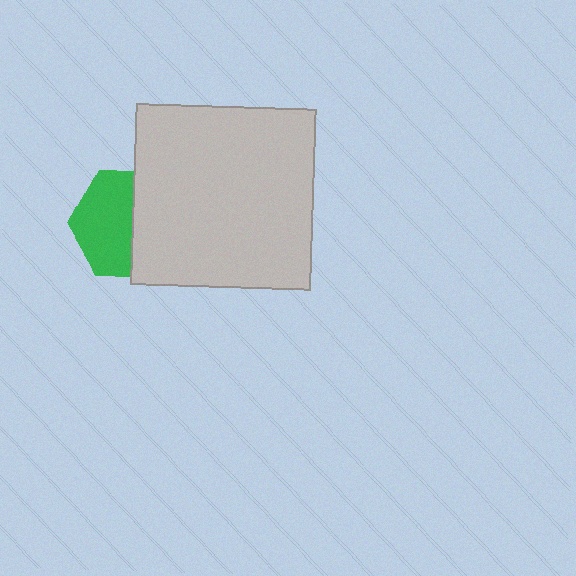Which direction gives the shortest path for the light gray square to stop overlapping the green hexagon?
Moving right gives the shortest separation.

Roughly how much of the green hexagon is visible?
About half of it is visible (roughly 54%).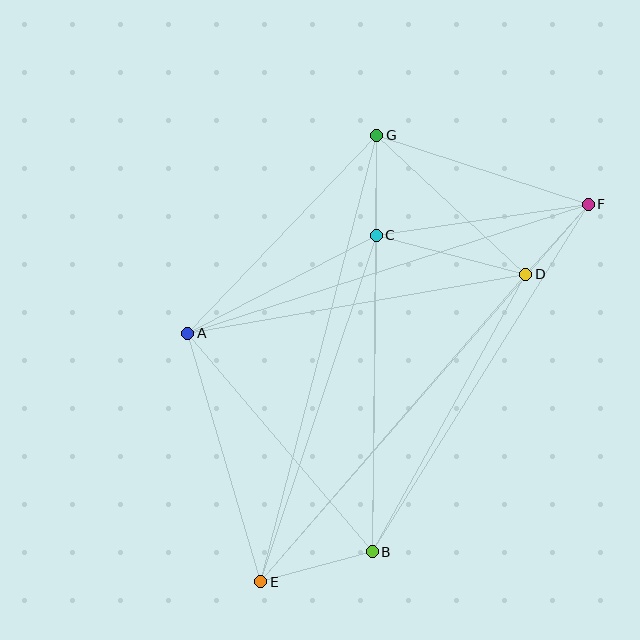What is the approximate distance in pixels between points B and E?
The distance between B and E is approximately 115 pixels.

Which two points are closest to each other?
Points D and F are closest to each other.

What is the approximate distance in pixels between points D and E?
The distance between D and E is approximately 406 pixels.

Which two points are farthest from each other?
Points E and F are farthest from each other.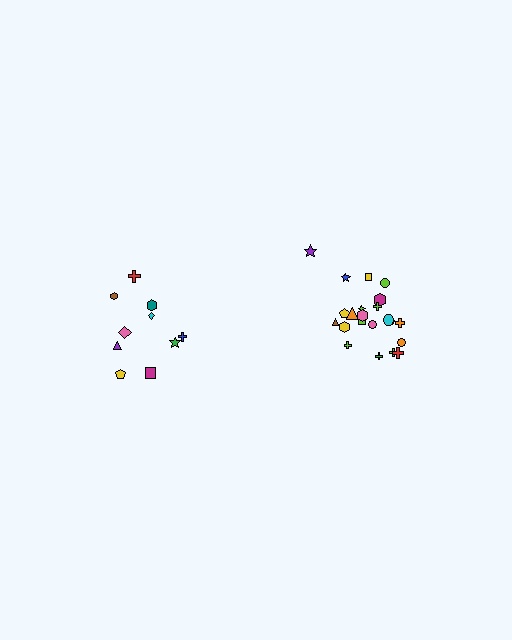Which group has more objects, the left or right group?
The right group.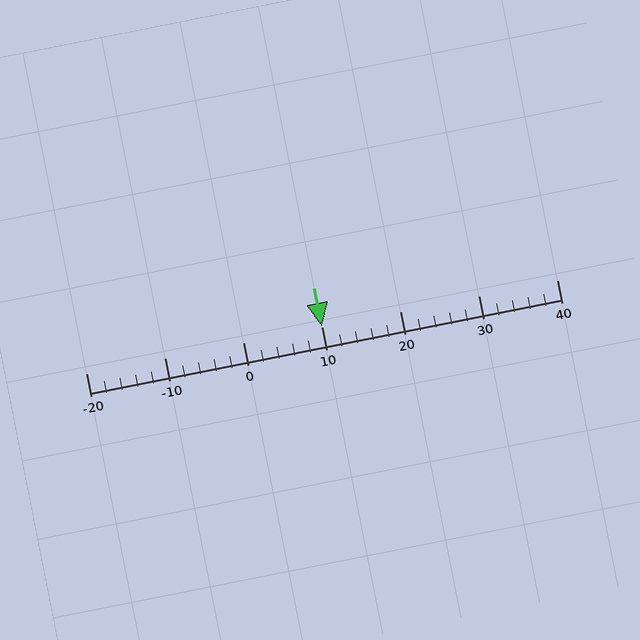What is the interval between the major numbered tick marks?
The major tick marks are spaced 10 units apart.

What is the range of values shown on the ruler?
The ruler shows values from -20 to 40.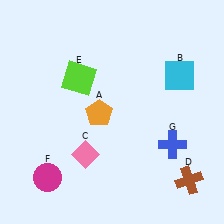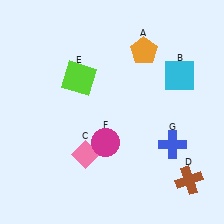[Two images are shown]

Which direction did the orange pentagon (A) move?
The orange pentagon (A) moved up.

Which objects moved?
The objects that moved are: the orange pentagon (A), the magenta circle (F).